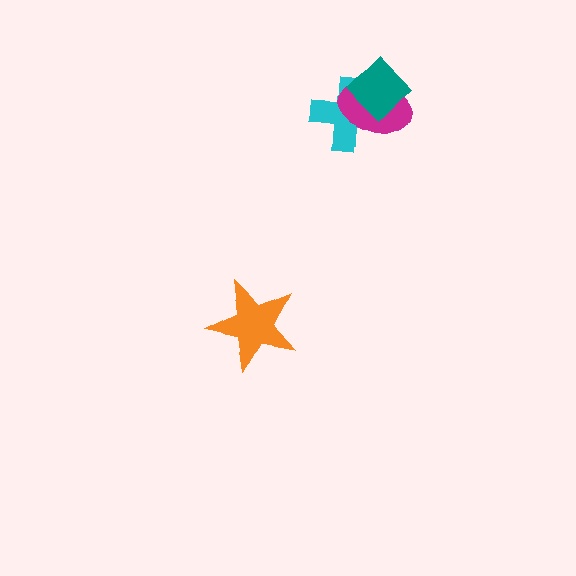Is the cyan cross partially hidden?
Yes, it is partially covered by another shape.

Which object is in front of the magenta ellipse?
The teal diamond is in front of the magenta ellipse.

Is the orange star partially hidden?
No, no other shape covers it.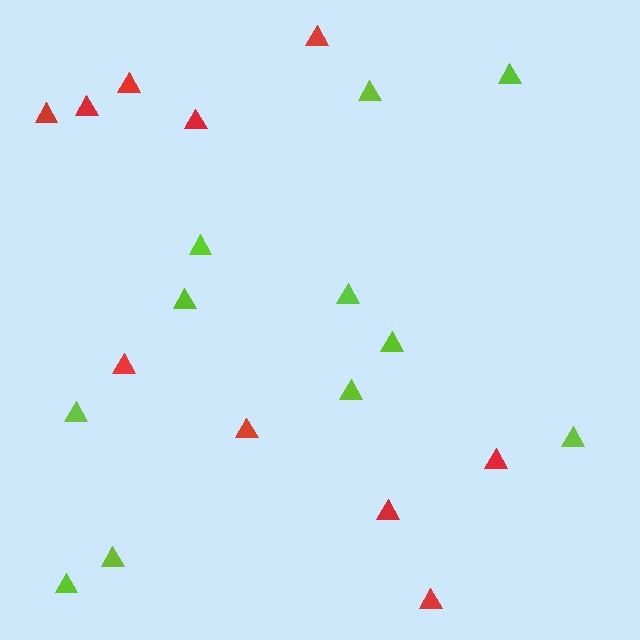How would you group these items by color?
There are 2 groups: one group of red triangles (10) and one group of lime triangles (11).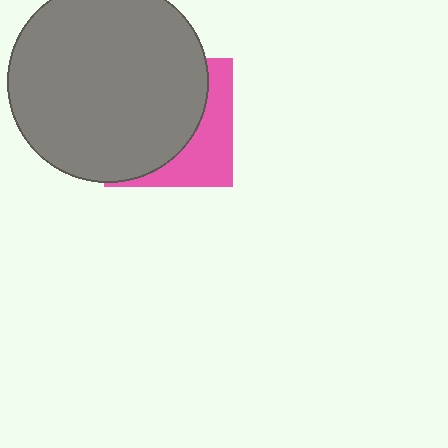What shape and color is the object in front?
The object in front is a gray circle.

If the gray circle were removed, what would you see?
You would see the complete pink square.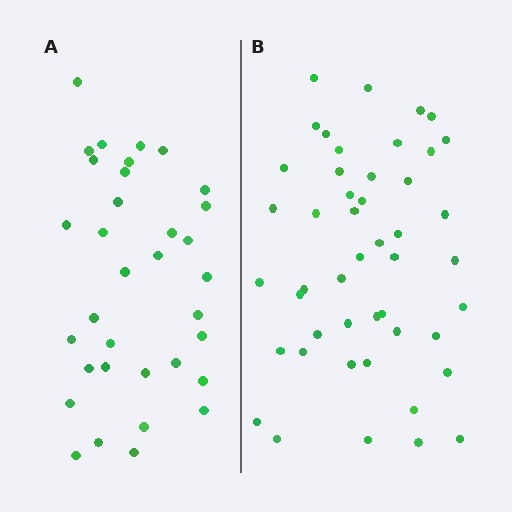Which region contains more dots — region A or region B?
Region B (the right region) has more dots.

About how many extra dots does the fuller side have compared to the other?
Region B has approximately 15 more dots than region A.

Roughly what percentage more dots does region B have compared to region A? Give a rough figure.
About 40% more.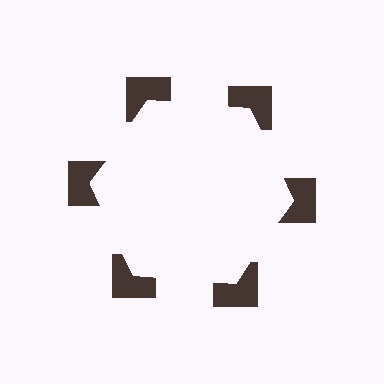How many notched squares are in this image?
There are 6 — one at each vertex of the illusory hexagon.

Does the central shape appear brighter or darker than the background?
It typically appears slightly brighter than the background, even though no actual brightness change is drawn.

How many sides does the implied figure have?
6 sides.